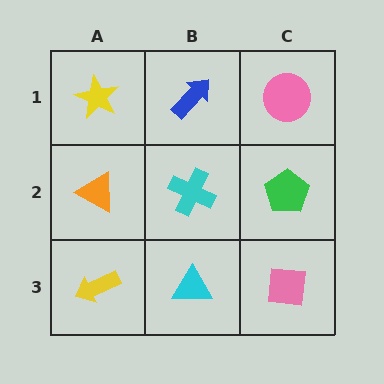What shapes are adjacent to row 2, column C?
A pink circle (row 1, column C), a pink square (row 3, column C), a cyan cross (row 2, column B).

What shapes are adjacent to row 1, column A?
An orange triangle (row 2, column A), a blue arrow (row 1, column B).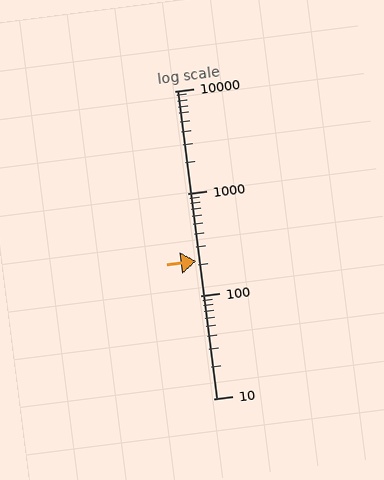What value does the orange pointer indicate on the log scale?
The pointer indicates approximately 220.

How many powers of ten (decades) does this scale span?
The scale spans 3 decades, from 10 to 10000.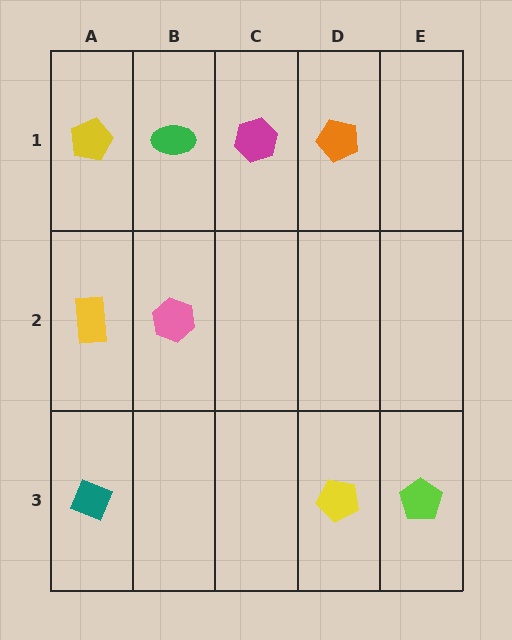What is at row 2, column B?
A pink hexagon.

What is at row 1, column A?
A yellow pentagon.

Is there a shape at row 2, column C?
No, that cell is empty.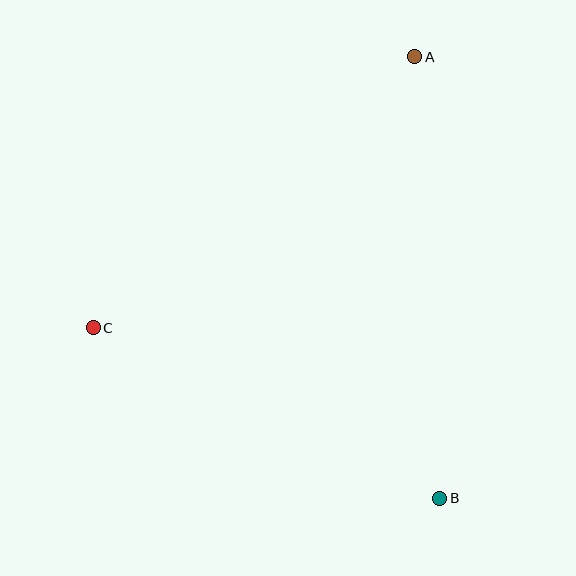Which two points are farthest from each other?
Points A and B are farthest from each other.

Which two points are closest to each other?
Points B and C are closest to each other.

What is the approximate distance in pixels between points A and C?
The distance between A and C is approximately 420 pixels.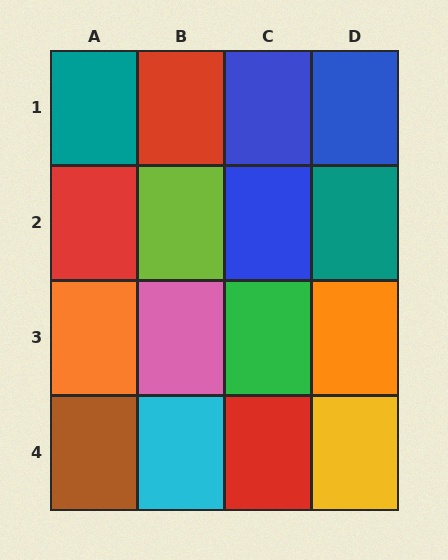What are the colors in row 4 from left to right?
Brown, cyan, red, yellow.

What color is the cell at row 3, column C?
Green.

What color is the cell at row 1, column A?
Teal.